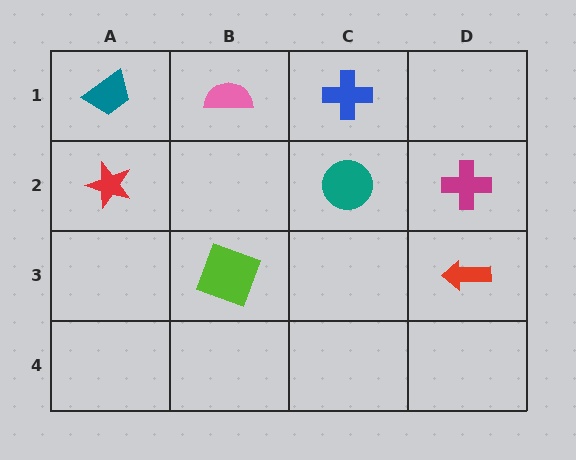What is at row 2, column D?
A magenta cross.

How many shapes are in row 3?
2 shapes.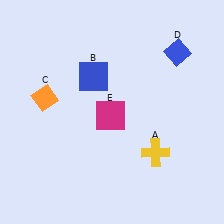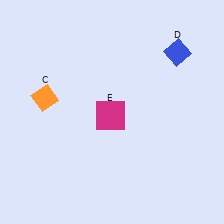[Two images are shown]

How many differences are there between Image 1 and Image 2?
There are 2 differences between the two images.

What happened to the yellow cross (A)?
The yellow cross (A) was removed in Image 2. It was in the bottom-right area of Image 1.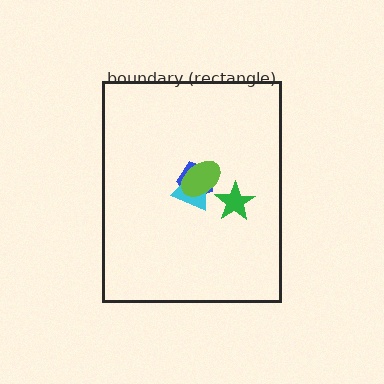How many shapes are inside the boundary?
4 inside, 0 outside.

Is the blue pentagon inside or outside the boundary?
Inside.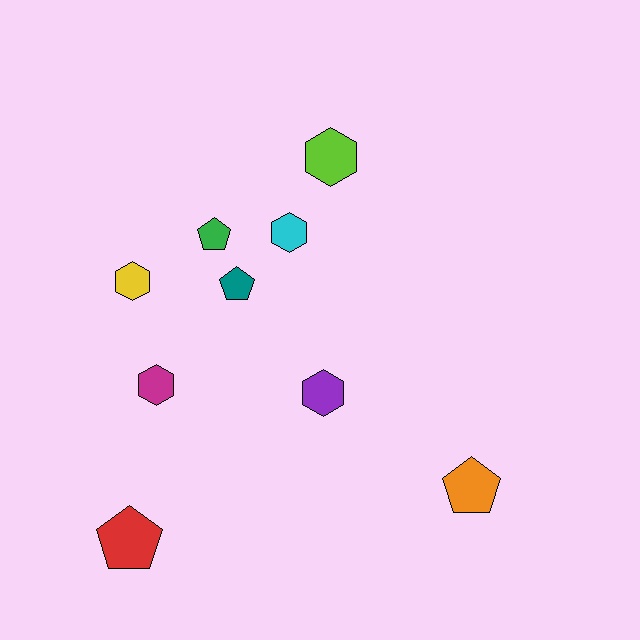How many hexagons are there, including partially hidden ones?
There are 5 hexagons.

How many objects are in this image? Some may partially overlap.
There are 9 objects.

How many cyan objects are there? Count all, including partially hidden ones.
There is 1 cyan object.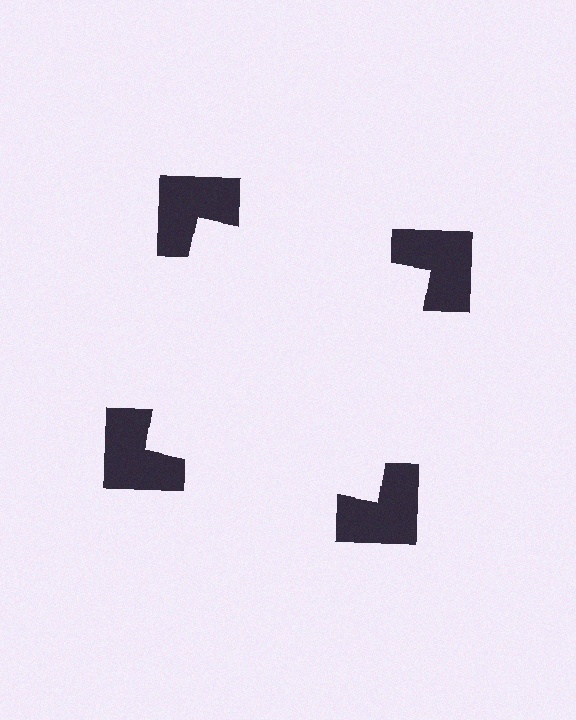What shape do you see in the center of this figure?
An illusory square — its edges are inferred from the aligned wedge cuts in the notched squares, not physically drawn.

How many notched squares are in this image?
There are 4 — one at each vertex of the illusory square.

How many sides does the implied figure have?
4 sides.